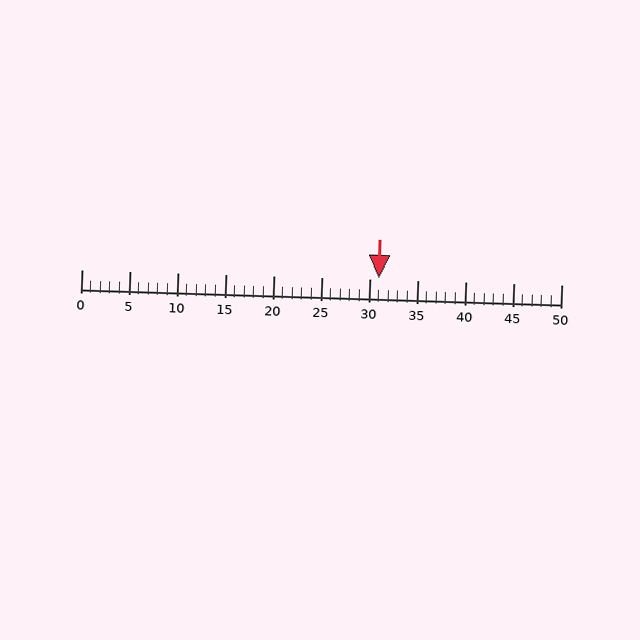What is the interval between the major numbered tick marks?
The major tick marks are spaced 5 units apart.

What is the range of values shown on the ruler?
The ruler shows values from 0 to 50.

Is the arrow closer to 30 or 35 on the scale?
The arrow is closer to 30.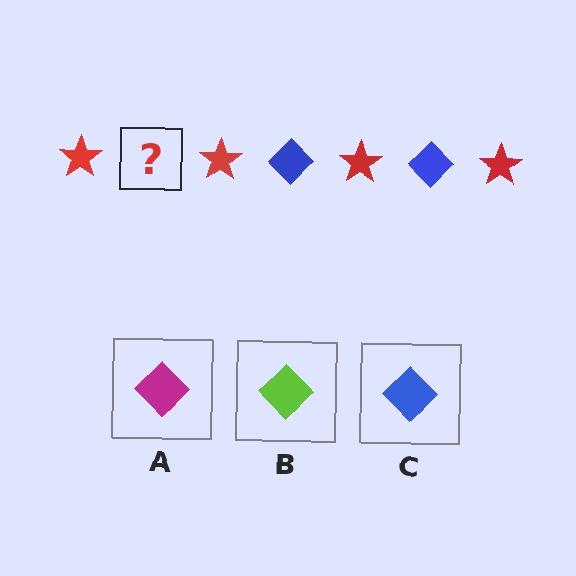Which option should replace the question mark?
Option C.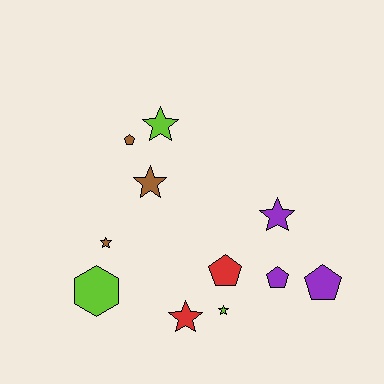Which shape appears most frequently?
Star, with 6 objects.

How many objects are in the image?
There are 11 objects.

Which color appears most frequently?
Brown, with 3 objects.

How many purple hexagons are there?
There are no purple hexagons.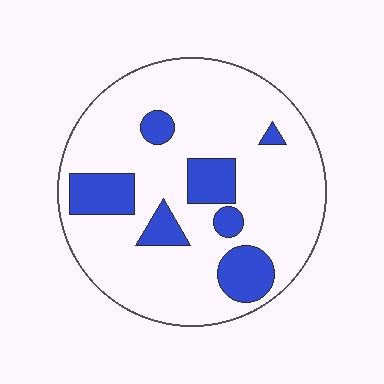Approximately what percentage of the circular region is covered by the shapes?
Approximately 20%.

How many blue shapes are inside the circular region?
7.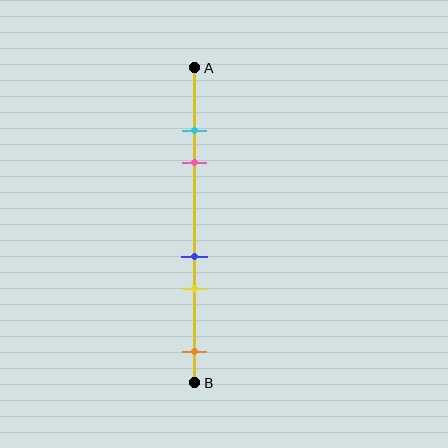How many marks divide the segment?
There are 5 marks dividing the segment.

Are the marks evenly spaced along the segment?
No, the marks are not evenly spaced.